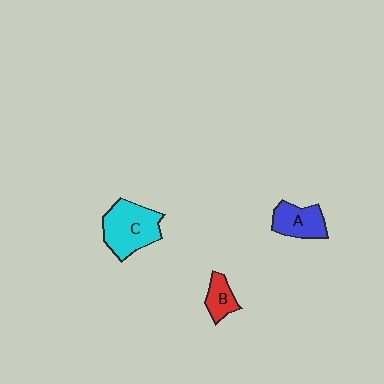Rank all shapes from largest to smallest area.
From largest to smallest: C (cyan), A (blue), B (red).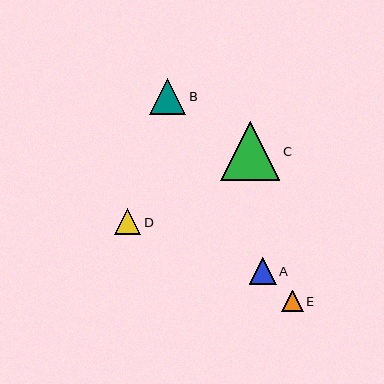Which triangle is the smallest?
Triangle E is the smallest with a size of approximately 21 pixels.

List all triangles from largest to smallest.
From largest to smallest: C, B, A, D, E.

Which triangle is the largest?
Triangle C is the largest with a size of approximately 59 pixels.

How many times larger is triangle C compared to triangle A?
Triangle C is approximately 2.2 times the size of triangle A.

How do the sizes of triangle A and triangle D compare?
Triangle A and triangle D are approximately the same size.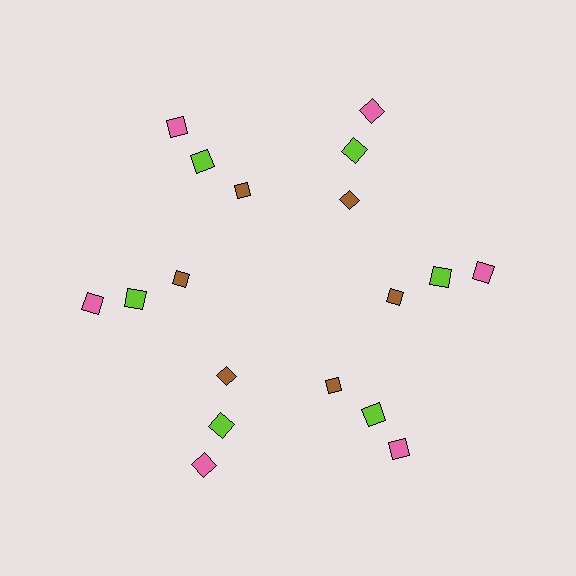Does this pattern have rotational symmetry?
Yes, this pattern has 6-fold rotational symmetry. It looks the same after rotating 60 degrees around the center.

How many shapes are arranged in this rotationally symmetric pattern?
There are 18 shapes, arranged in 6 groups of 3.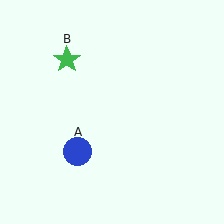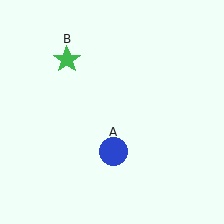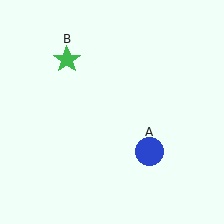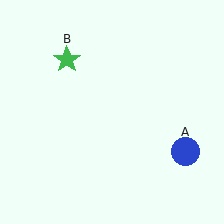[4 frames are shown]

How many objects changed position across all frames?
1 object changed position: blue circle (object A).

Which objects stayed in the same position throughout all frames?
Green star (object B) remained stationary.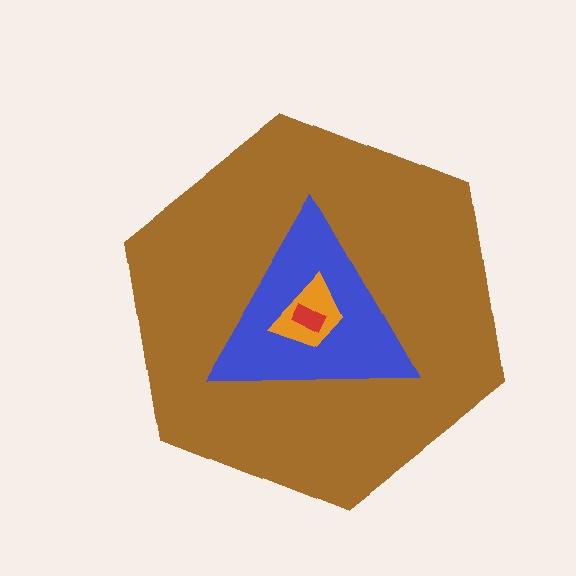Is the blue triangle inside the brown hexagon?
Yes.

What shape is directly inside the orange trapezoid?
The red rectangle.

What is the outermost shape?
The brown hexagon.